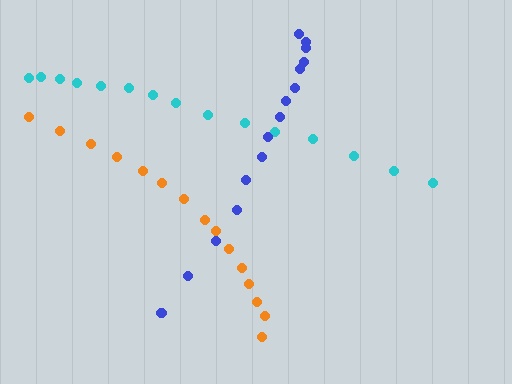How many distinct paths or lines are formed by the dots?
There are 3 distinct paths.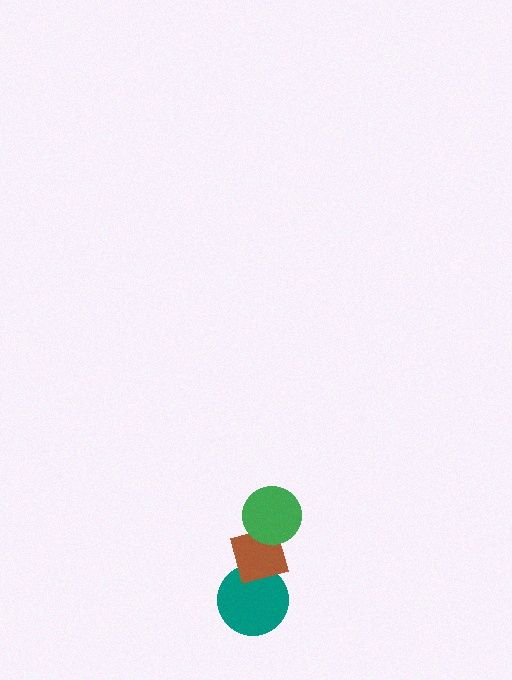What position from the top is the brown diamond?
The brown diamond is 2nd from the top.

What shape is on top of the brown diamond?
The green circle is on top of the brown diamond.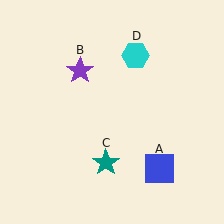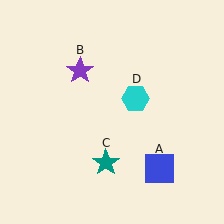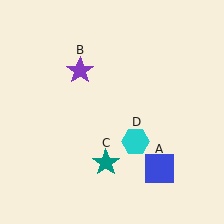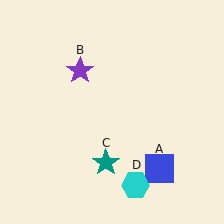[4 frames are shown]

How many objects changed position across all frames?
1 object changed position: cyan hexagon (object D).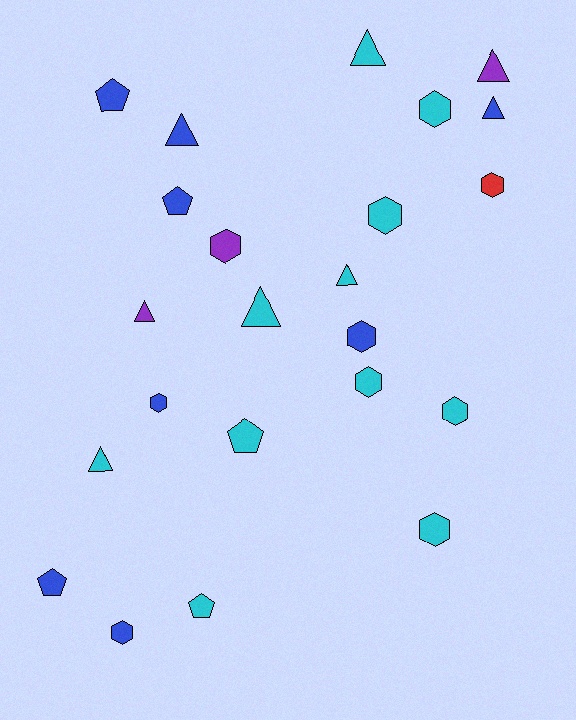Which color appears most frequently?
Cyan, with 11 objects.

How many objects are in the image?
There are 23 objects.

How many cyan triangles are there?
There are 4 cyan triangles.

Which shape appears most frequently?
Hexagon, with 10 objects.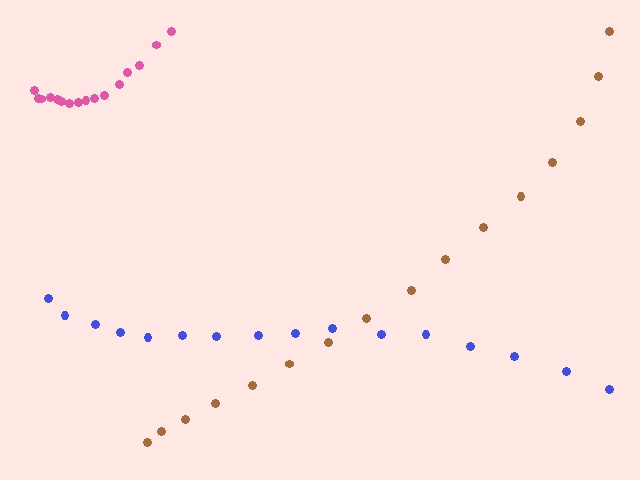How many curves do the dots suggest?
There are 3 distinct paths.